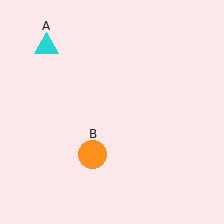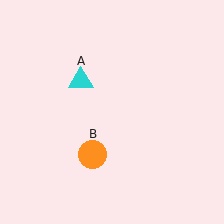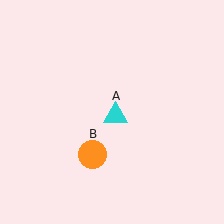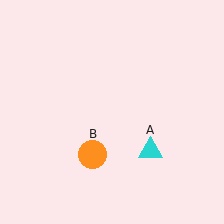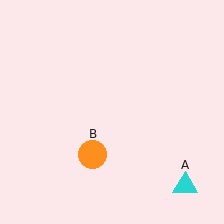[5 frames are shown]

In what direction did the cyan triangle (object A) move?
The cyan triangle (object A) moved down and to the right.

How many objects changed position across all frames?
1 object changed position: cyan triangle (object A).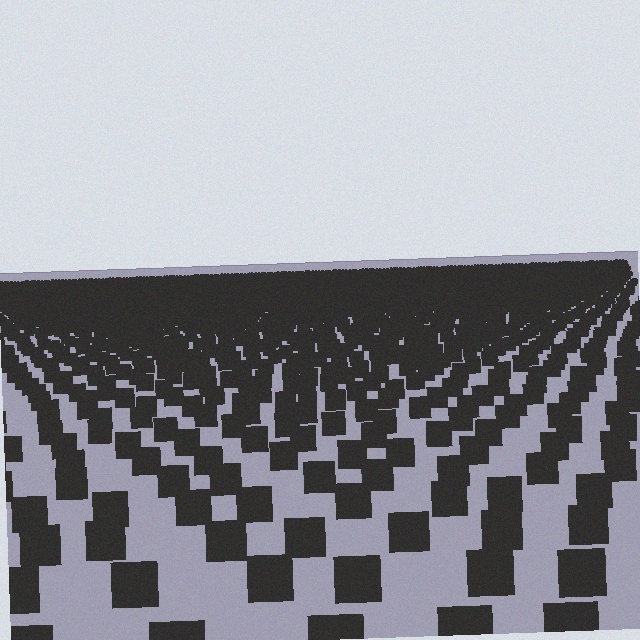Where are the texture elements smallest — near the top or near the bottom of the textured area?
Near the top.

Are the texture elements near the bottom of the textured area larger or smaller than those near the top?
Larger. Near the bottom, elements are closer to the viewer and appear at a bigger on-screen size.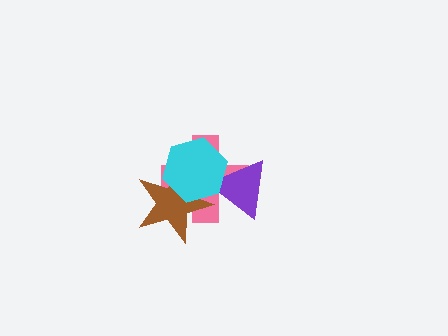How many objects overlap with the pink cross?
3 objects overlap with the pink cross.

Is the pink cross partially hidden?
Yes, it is partially covered by another shape.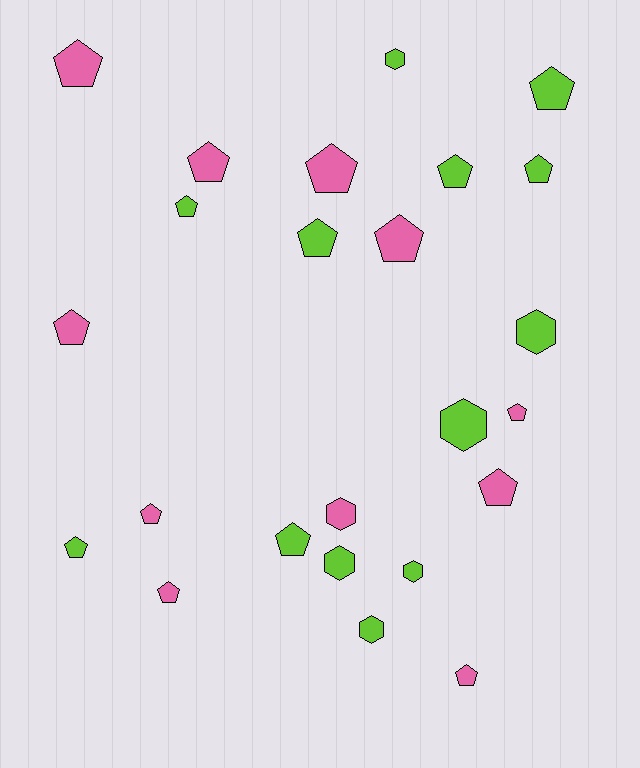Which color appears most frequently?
Lime, with 13 objects.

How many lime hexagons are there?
There are 6 lime hexagons.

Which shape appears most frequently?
Pentagon, with 17 objects.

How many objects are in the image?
There are 24 objects.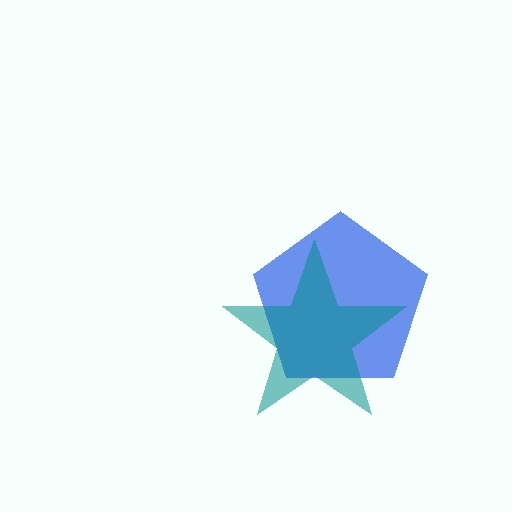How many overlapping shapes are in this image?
There are 2 overlapping shapes in the image.